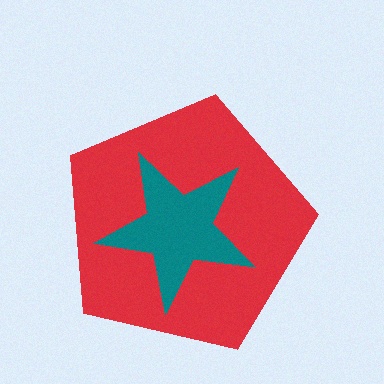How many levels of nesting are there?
2.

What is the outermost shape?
The red pentagon.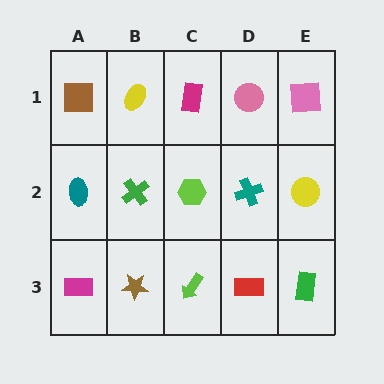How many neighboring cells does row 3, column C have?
3.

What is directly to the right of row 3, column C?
A red rectangle.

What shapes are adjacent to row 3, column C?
A lime hexagon (row 2, column C), a brown star (row 3, column B), a red rectangle (row 3, column D).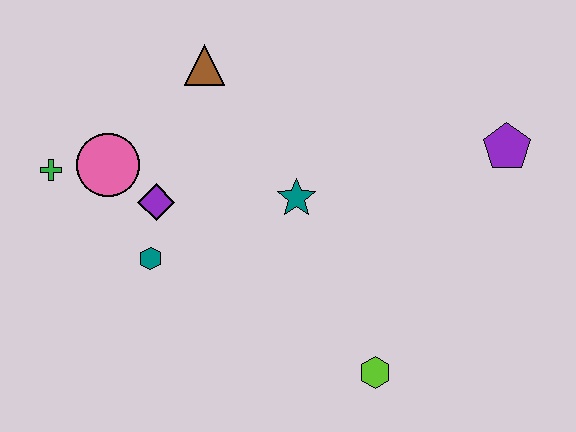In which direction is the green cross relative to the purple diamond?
The green cross is to the left of the purple diamond.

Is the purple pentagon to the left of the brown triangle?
No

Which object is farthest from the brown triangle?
The lime hexagon is farthest from the brown triangle.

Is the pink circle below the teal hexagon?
No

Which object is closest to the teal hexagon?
The purple diamond is closest to the teal hexagon.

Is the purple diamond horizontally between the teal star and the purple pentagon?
No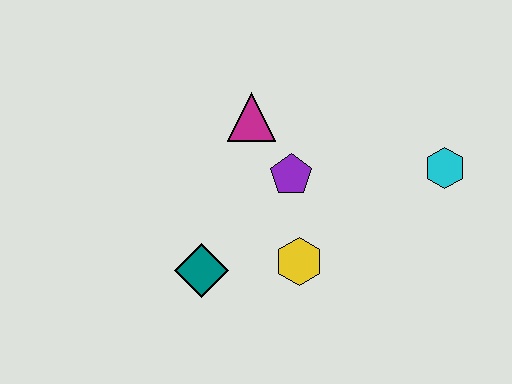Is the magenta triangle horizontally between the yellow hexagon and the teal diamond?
Yes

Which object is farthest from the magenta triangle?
The cyan hexagon is farthest from the magenta triangle.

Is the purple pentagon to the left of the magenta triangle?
No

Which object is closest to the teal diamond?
The yellow hexagon is closest to the teal diamond.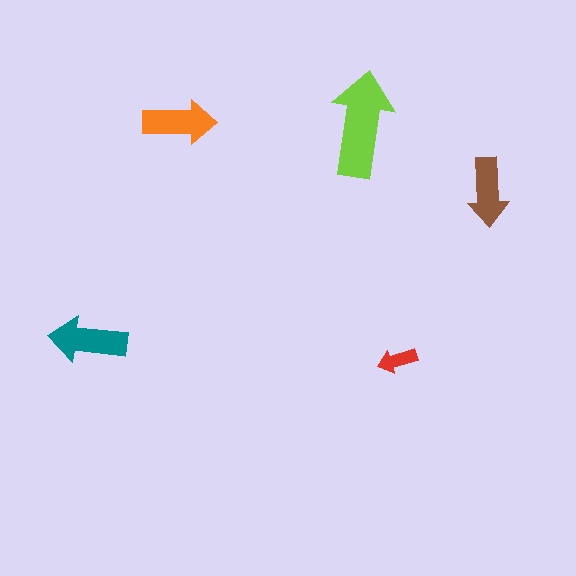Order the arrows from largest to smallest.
the lime one, the teal one, the orange one, the brown one, the red one.